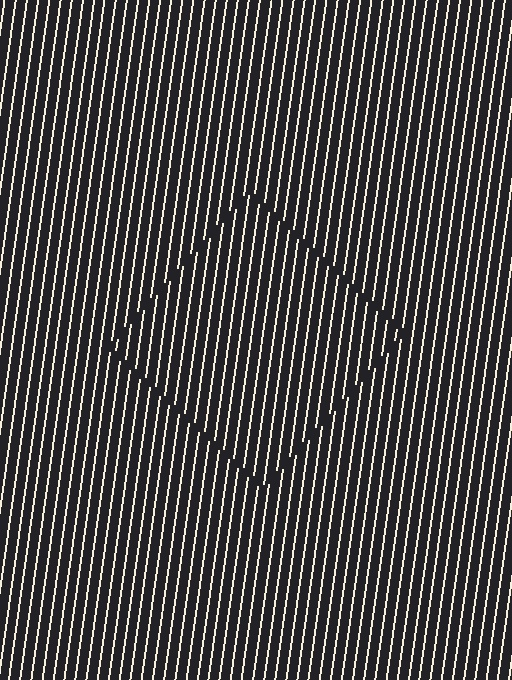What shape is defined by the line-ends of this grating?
An illusory square. The interior of the shape contains the same grating, shifted by half a period — the contour is defined by the phase discontinuity where line-ends from the inner and outer gratings abut.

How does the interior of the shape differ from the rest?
The interior of the shape contains the same grating, shifted by half a period — the contour is defined by the phase discontinuity where line-ends from the inner and outer gratings abut.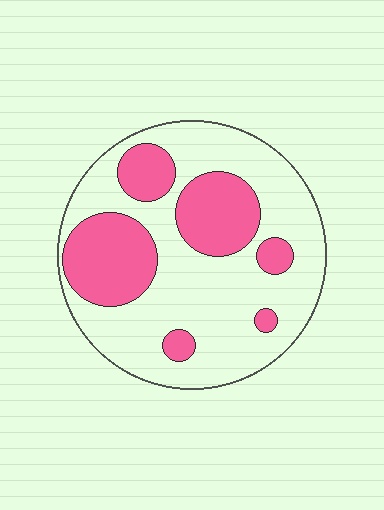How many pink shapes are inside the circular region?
6.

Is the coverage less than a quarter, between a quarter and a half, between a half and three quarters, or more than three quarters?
Between a quarter and a half.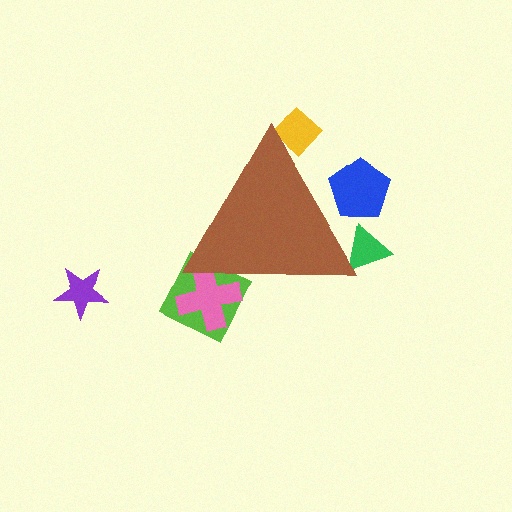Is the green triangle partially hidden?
Yes, the green triangle is partially hidden behind the brown triangle.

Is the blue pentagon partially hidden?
Yes, the blue pentagon is partially hidden behind the brown triangle.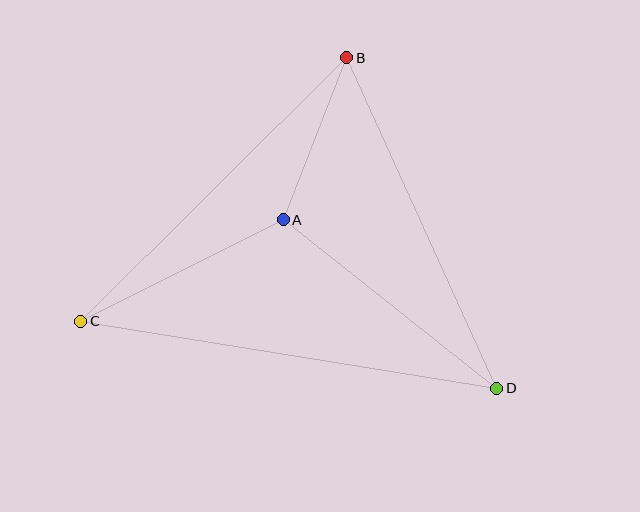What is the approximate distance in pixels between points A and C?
The distance between A and C is approximately 226 pixels.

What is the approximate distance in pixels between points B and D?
The distance between B and D is approximately 363 pixels.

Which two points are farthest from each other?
Points C and D are farthest from each other.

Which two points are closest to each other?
Points A and B are closest to each other.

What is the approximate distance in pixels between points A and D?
The distance between A and D is approximately 272 pixels.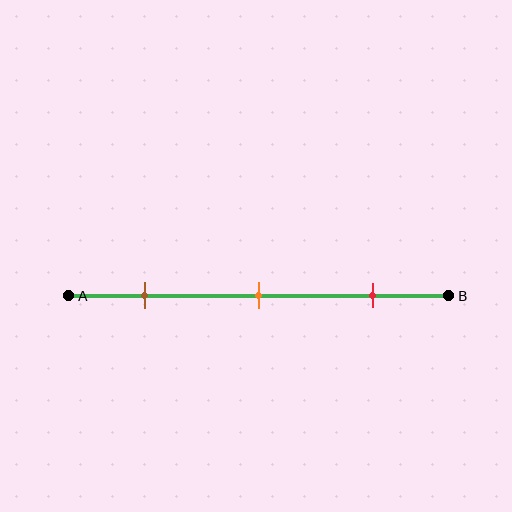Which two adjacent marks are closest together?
The brown and orange marks are the closest adjacent pair.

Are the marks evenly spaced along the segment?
Yes, the marks are approximately evenly spaced.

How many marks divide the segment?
There are 3 marks dividing the segment.